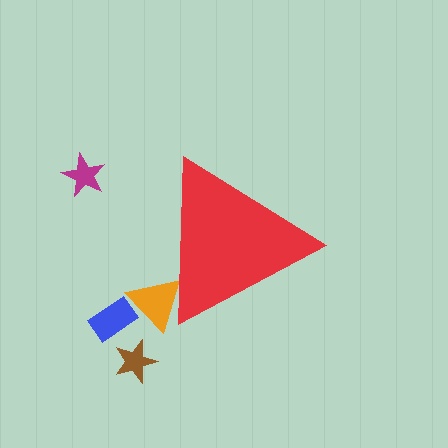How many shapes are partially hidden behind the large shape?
1 shape is partially hidden.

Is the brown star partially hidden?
No, the brown star is fully visible.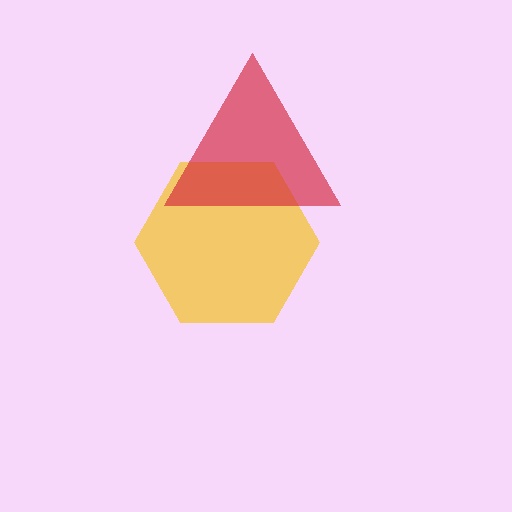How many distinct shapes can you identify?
There are 2 distinct shapes: a yellow hexagon, a red triangle.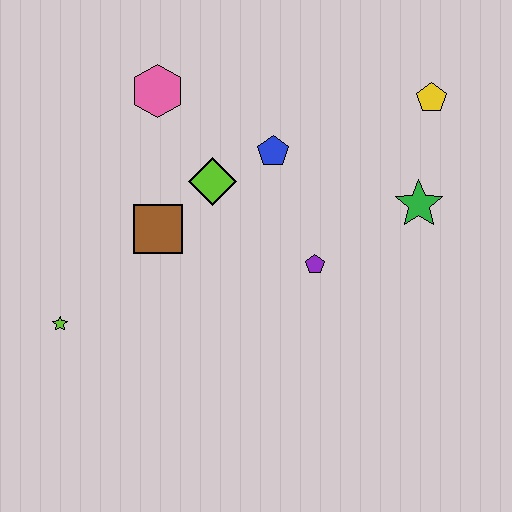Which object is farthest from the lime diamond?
The yellow pentagon is farthest from the lime diamond.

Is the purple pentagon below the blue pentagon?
Yes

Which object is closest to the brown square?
The lime diamond is closest to the brown square.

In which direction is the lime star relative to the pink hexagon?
The lime star is below the pink hexagon.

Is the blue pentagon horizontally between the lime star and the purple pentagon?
Yes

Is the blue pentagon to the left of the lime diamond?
No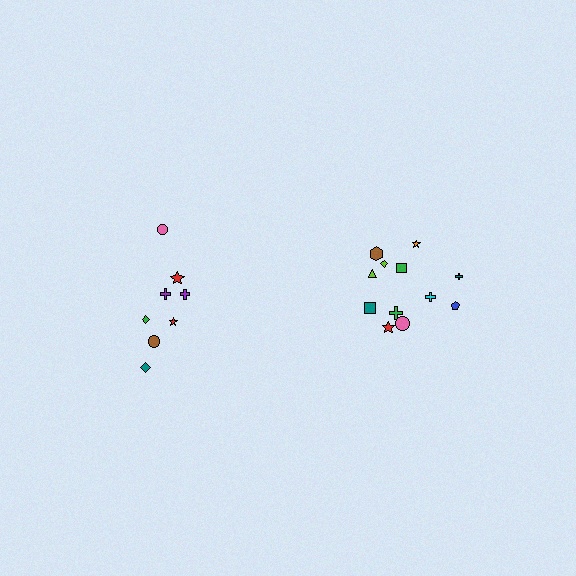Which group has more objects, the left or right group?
The right group.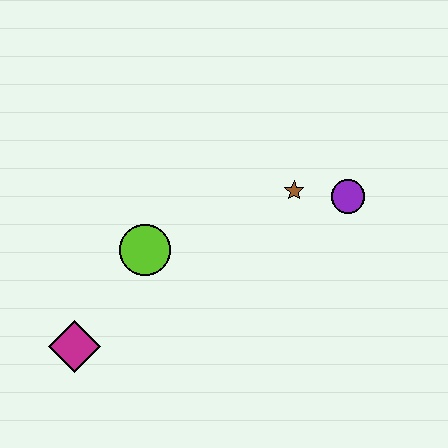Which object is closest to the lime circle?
The magenta diamond is closest to the lime circle.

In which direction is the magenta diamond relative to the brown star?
The magenta diamond is to the left of the brown star.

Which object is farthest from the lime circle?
The purple circle is farthest from the lime circle.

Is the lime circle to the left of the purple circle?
Yes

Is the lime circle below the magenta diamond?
No